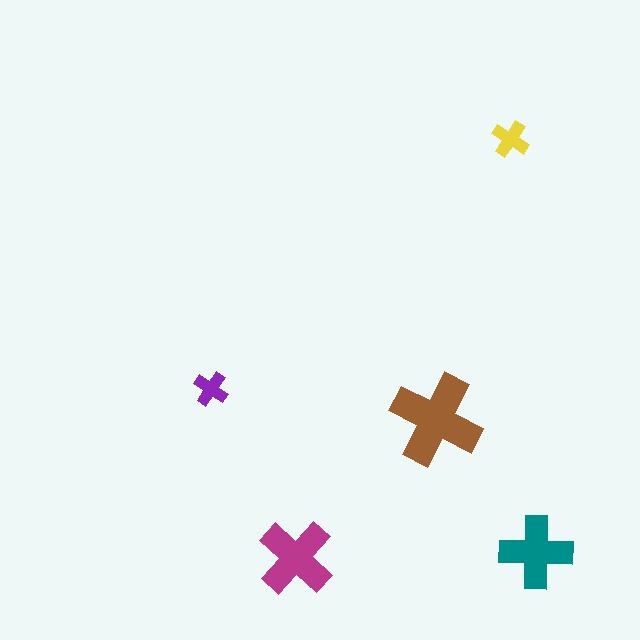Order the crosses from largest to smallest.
the brown one, the magenta one, the teal one, the yellow one, the purple one.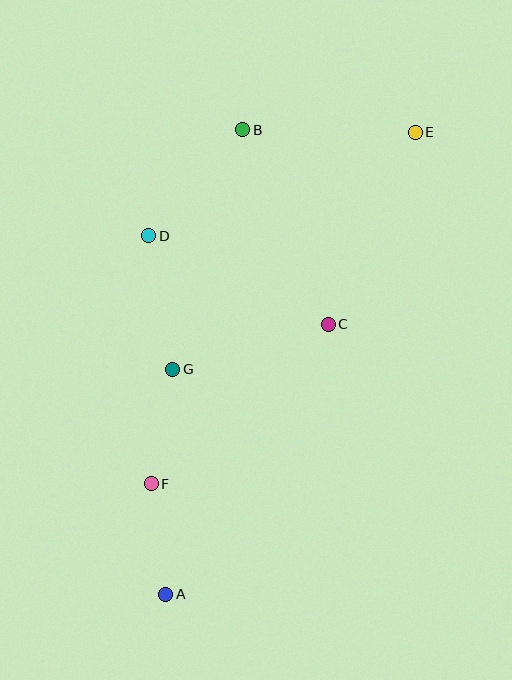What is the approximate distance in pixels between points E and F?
The distance between E and F is approximately 440 pixels.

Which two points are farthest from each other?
Points A and E are farthest from each other.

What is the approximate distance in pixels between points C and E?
The distance between C and E is approximately 211 pixels.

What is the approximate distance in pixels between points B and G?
The distance between B and G is approximately 250 pixels.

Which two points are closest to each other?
Points A and F are closest to each other.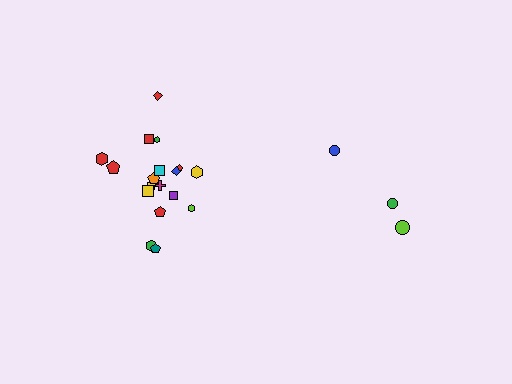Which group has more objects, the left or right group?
The left group.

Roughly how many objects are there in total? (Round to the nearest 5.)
Roughly 20 objects in total.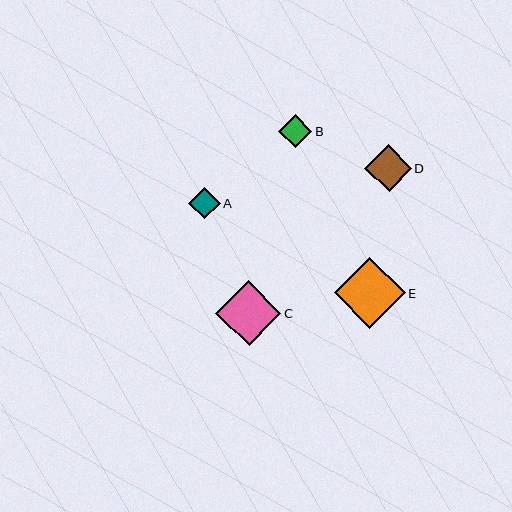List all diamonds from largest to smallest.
From largest to smallest: E, C, D, B, A.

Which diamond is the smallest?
Diamond A is the smallest with a size of approximately 31 pixels.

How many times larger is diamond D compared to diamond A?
Diamond D is approximately 1.5 times the size of diamond A.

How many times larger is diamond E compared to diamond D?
Diamond E is approximately 1.5 times the size of diamond D.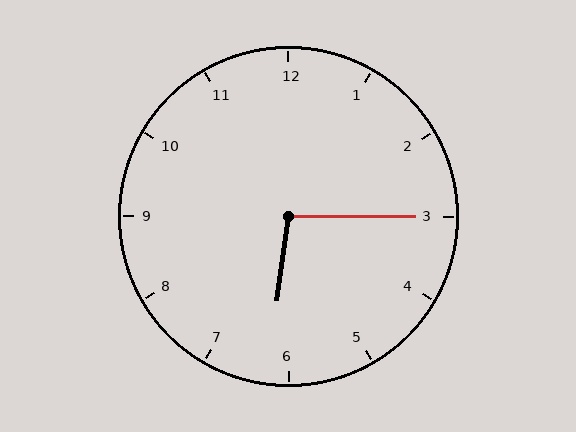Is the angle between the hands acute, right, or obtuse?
It is obtuse.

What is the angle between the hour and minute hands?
Approximately 98 degrees.